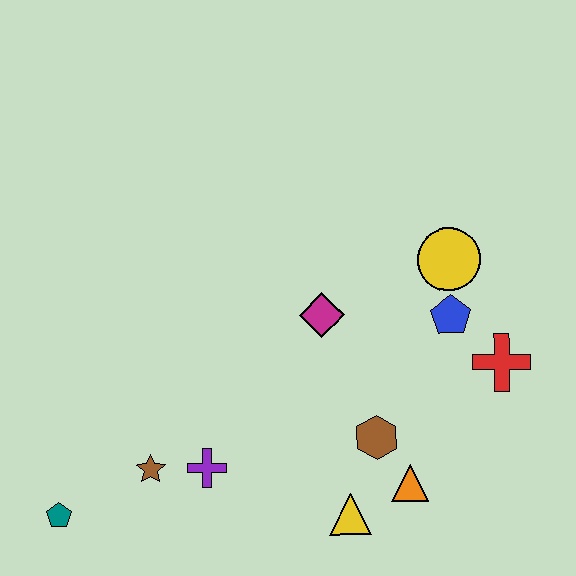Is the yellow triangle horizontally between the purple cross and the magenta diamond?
No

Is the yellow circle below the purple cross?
No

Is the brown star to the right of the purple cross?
No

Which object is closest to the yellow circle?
The blue pentagon is closest to the yellow circle.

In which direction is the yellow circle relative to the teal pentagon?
The yellow circle is to the right of the teal pentagon.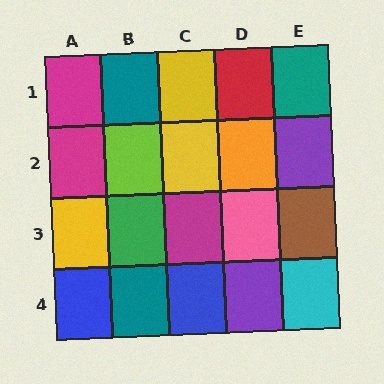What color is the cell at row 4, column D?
Purple.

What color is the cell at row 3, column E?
Brown.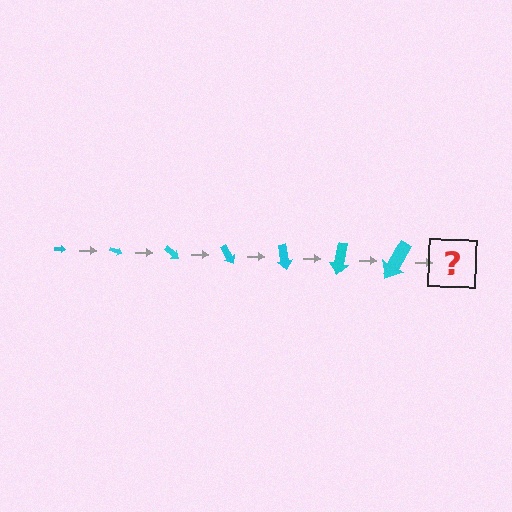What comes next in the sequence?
The next element should be an arrow, larger than the previous one and rotated 140 degrees from the start.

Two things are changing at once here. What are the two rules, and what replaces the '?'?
The two rules are that the arrow grows larger each step and it rotates 20 degrees each step. The '?' should be an arrow, larger than the previous one and rotated 140 degrees from the start.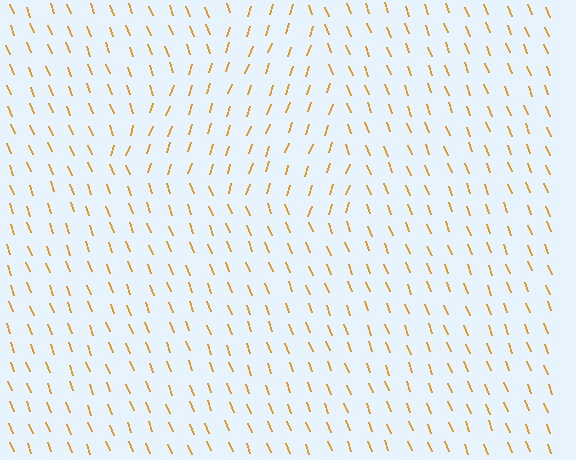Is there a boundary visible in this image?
Yes, there is a texture boundary formed by a change in line orientation.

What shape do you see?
I see a triangle.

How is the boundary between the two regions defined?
The boundary is defined purely by a change in line orientation (approximately 39 degrees difference). All lines are the same color and thickness.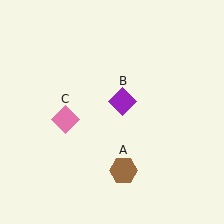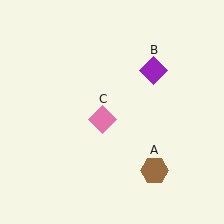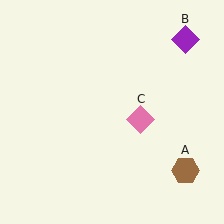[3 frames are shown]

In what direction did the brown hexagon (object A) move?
The brown hexagon (object A) moved right.